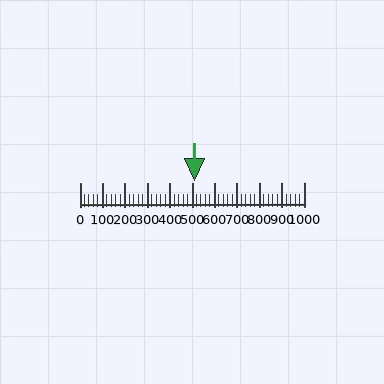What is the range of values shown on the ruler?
The ruler shows values from 0 to 1000.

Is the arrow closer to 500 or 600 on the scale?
The arrow is closer to 500.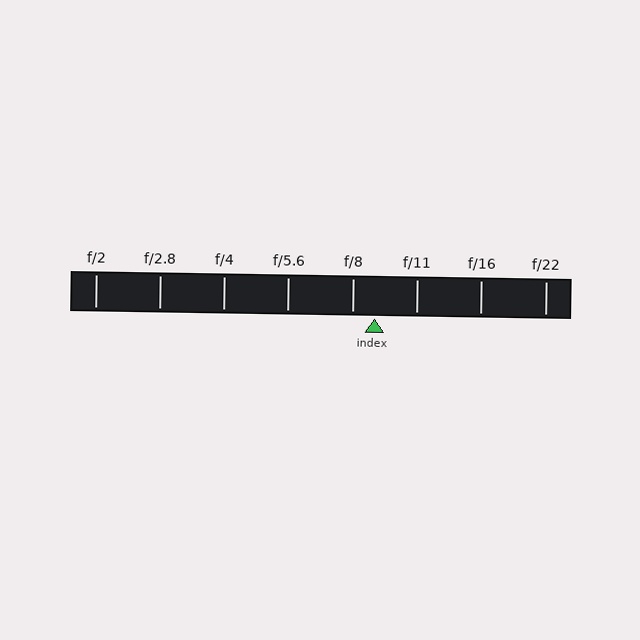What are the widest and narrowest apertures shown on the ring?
The widest aperture shown is f/2 and the narrowest is f/22.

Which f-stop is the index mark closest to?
The index mark is closest to f/8.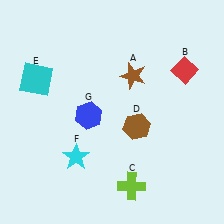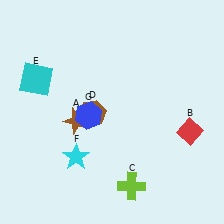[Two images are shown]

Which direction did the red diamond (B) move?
The red diamond (B) moved down.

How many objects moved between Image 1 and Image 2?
3 objects moved between the two images.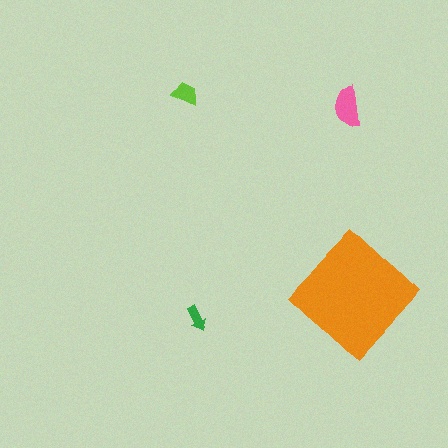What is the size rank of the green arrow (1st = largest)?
4th.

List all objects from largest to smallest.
The orange diamond, the pink semicircle, the lime trapezoid, the green arrow.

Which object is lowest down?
The green arrow is bottommost.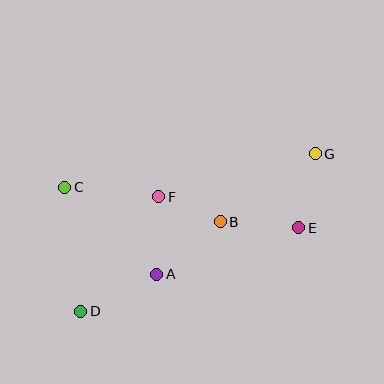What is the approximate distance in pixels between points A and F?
The distance between A and F is approximately 78 pixels.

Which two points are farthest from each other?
Points D and G are farthest from each other.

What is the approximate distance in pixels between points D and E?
The distance between D and E is approximately 233 pixels.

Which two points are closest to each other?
Points B and F are closest to each other.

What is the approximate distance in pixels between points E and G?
The distance between E and G is approximately 76 pixels.